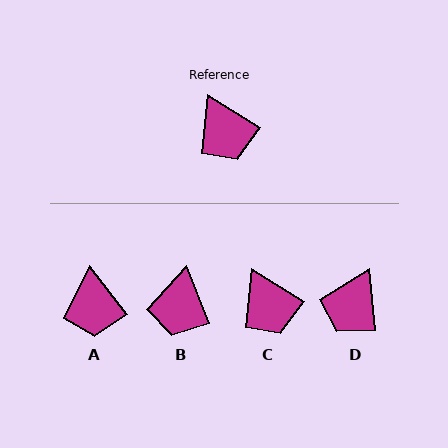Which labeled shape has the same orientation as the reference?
C.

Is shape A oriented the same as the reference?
No, it is off by about 20 degrees.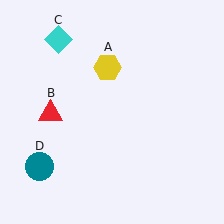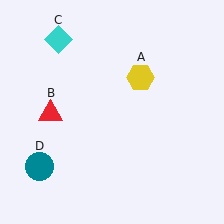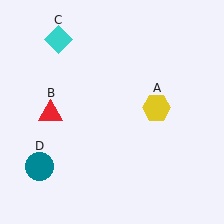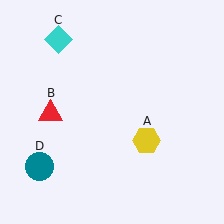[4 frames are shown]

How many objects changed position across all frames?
1 object changed position: yellow hexagon (object A).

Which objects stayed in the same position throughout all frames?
Red triangle (object B) and cyan diamond (object C) and teal circle (object D) remained stationary.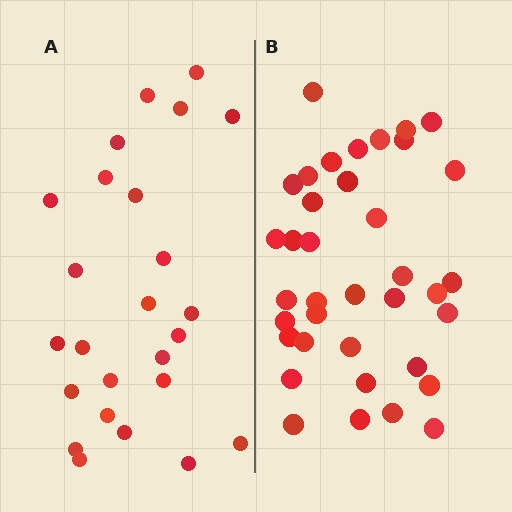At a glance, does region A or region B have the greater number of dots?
Region B (the right region) has more dots.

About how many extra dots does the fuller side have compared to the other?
Region B has roughly 12 or so more dots than region A.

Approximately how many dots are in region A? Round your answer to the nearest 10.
About 20 dots. (The exact count is 25, which rounds to 20.)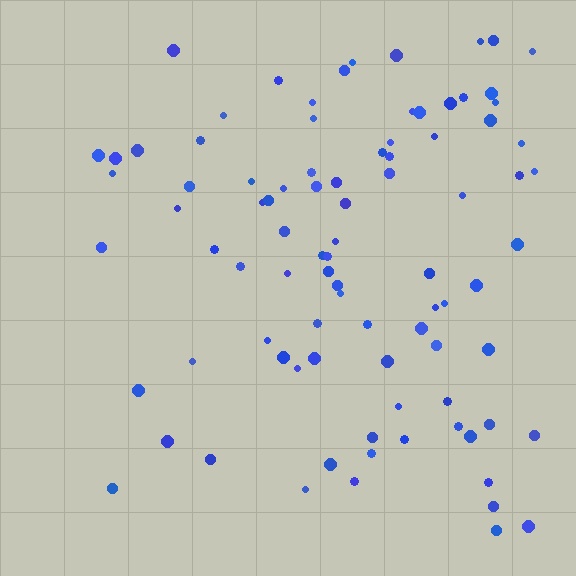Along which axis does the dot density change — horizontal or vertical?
Horizontal.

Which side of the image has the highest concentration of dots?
The right.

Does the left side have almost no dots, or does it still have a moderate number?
Still a moderate number, just noticeably fewer than the right.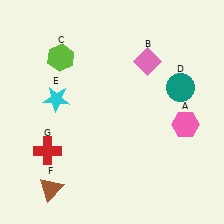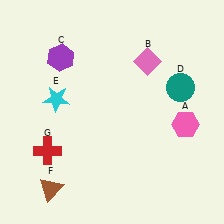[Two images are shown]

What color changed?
The hexagon (C) changed from lime in Image 1 to purple in Image 2.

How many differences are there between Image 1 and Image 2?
There is 1 difference between the two images.